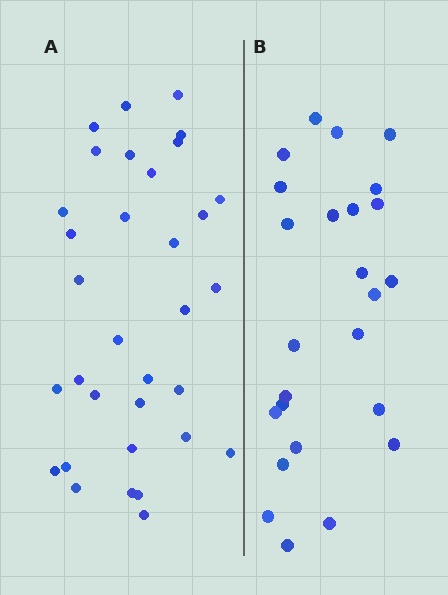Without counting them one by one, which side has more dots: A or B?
Region A (the left region) has more dots.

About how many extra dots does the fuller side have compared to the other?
Region A has roughly 8 or so more dots than region B.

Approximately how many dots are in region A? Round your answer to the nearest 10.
About 30 dots. (The exact count is 33, which rounds to 30.)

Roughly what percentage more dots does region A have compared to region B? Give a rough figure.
About 30% more.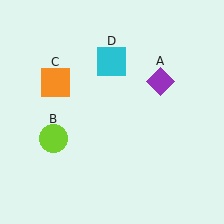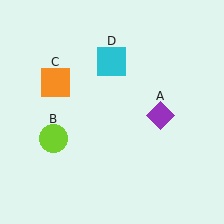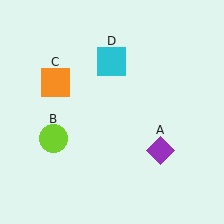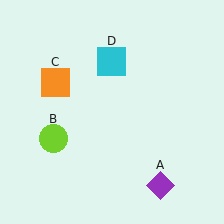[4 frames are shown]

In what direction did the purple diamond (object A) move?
The purple diamond (object A) moved down.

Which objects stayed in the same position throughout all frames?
Lime circle (object B) and orange square (object C) and cyan square (object D) remained stationary.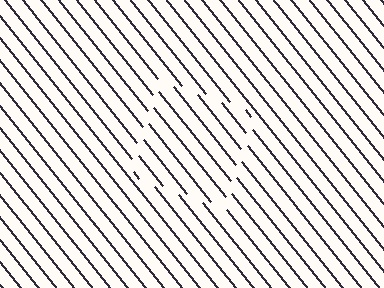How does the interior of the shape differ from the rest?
The interior of the shape contains the same grating, shifted by half a period — the contour is defined by the phase discontinuity where line-ends from the inner and outer gratings abut.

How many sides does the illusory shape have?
4 sides — the line-ends trace a square.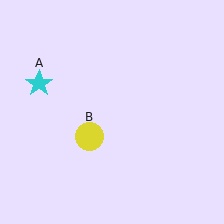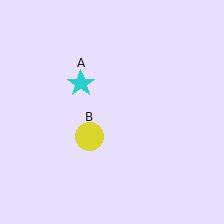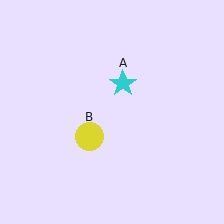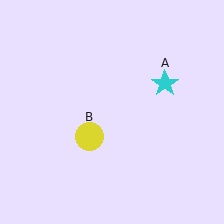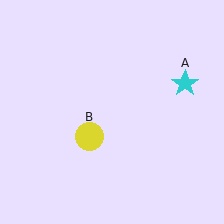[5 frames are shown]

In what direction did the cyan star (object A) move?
The cyan star (object A) moved right.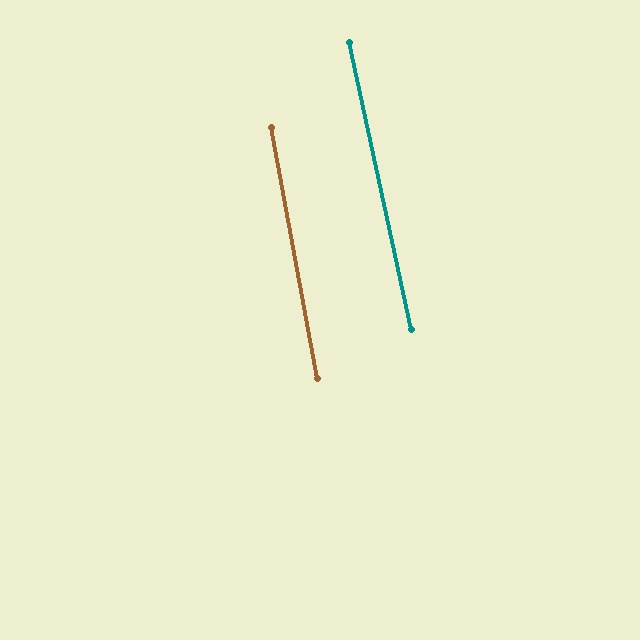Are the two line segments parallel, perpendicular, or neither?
Parallel — their directions differ by only 1.7°.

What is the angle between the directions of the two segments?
Approximately 2 degrees.